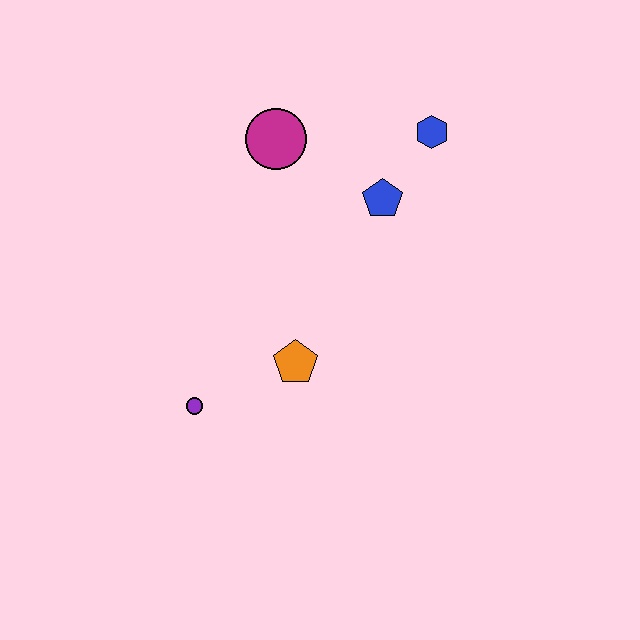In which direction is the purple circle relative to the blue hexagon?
The purple circle is below the blue hexagon.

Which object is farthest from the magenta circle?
The purple circle is farthest from the magenta circle.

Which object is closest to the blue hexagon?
The blue pentagon is closest to the blue hexagon.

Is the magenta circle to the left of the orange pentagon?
Yes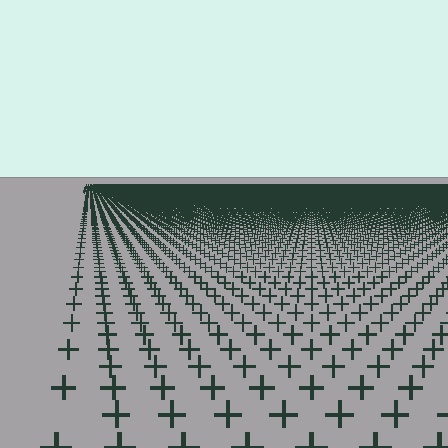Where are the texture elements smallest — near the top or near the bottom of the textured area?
Near the top.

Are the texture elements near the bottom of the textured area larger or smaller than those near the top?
Larger. Near the bottom, elements are closer to the viewer and appear at a bigger on-screen size.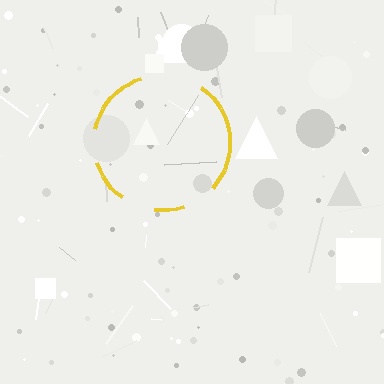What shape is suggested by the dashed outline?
The dashed outline suggests a circle.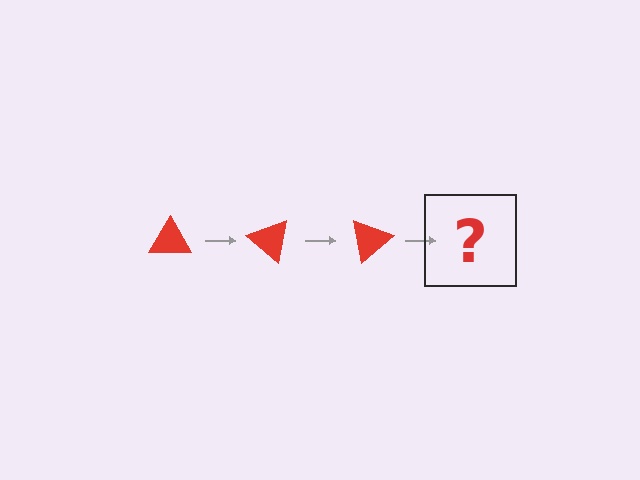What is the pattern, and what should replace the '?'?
The pattern is that the triangle rotates 40 degrees each step. The '?' should be a red triangle rotated 120 degrees.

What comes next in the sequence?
The next element should be a red triangle rotated 120 degrees.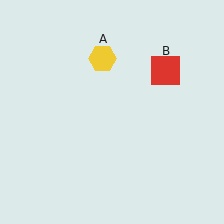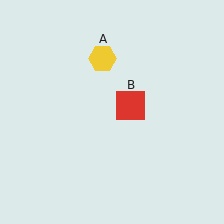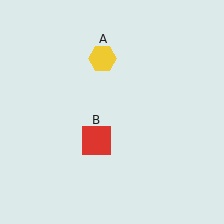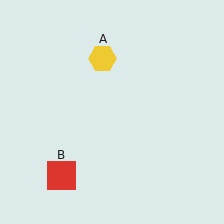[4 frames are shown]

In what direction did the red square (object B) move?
The red square (object B) moved down and to the left.